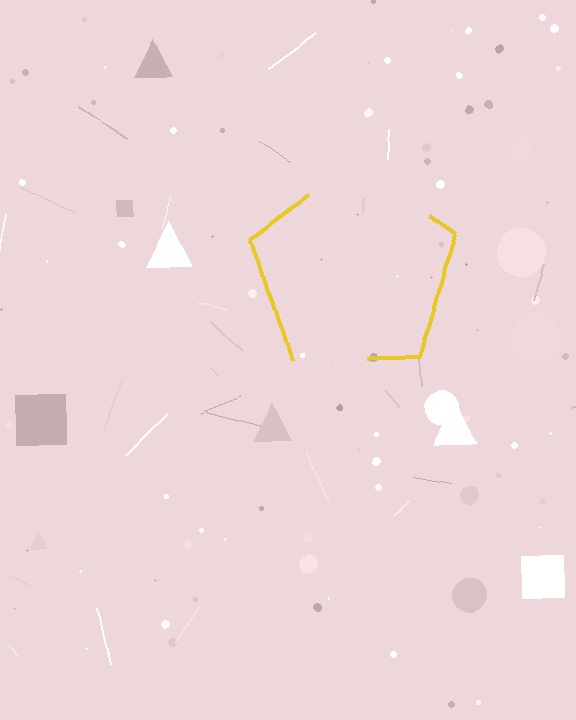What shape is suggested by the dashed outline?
The dashed outline suggests a pentagon.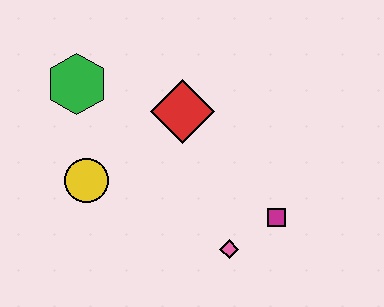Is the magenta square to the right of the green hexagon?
Yes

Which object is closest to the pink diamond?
The magenta square is closest to the pink diamond.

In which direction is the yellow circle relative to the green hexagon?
The yellow circle is below the green hexagon.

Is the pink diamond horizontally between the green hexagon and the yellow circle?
No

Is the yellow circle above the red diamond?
No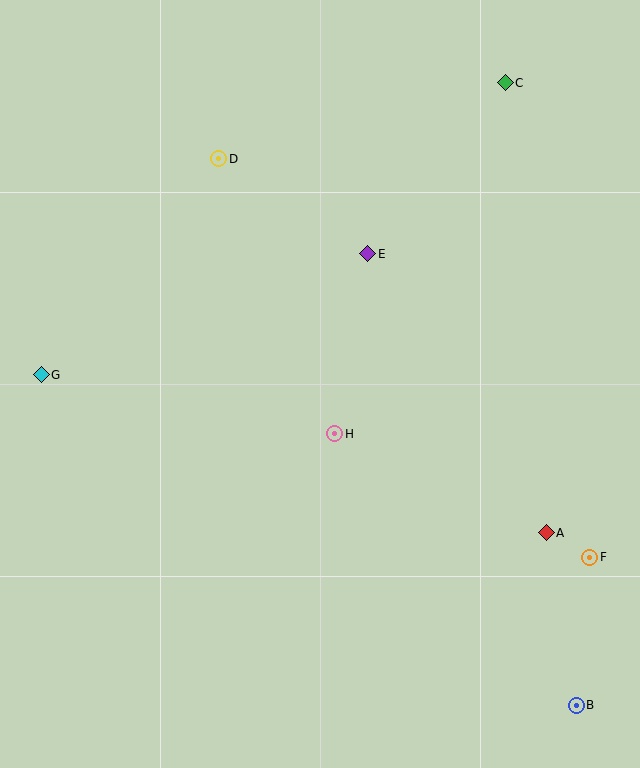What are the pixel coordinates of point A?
Point A is at (546, 533).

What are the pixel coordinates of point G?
Point G is at (41, 375).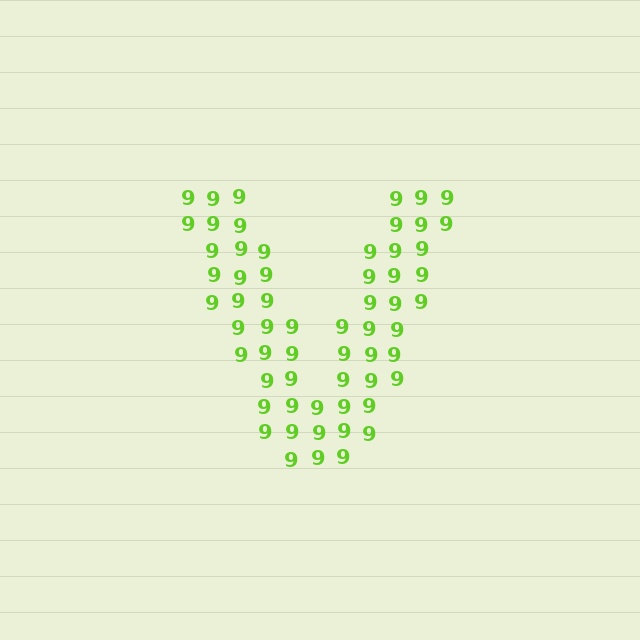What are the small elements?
The small elements are digit 9's.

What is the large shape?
The large shape is the letter V.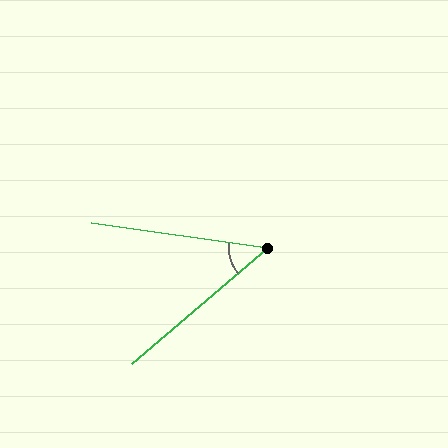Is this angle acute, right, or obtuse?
It is acute.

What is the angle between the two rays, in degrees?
Approximately 49 degrees.